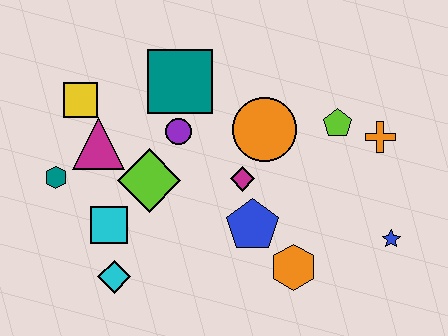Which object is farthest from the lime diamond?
The blue star is farthest from the lime diamond.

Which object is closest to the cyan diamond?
The cyan square is closest to the cyan diamond.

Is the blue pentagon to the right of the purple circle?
Yes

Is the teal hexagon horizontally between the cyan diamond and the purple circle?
No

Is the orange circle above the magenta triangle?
Yes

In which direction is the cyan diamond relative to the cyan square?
The cyan diamond is below the cyan square.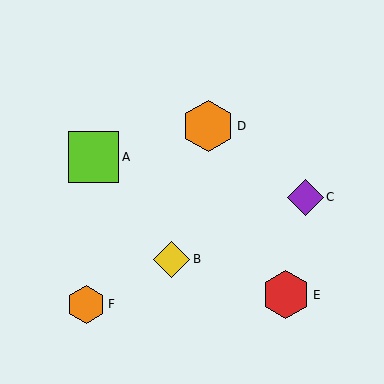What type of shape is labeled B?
Shape B is a yellow diamond.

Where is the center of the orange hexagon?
The center of the orange hexagon is at (208, 126).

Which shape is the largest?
The orange hexagon (labeled D) is the largest.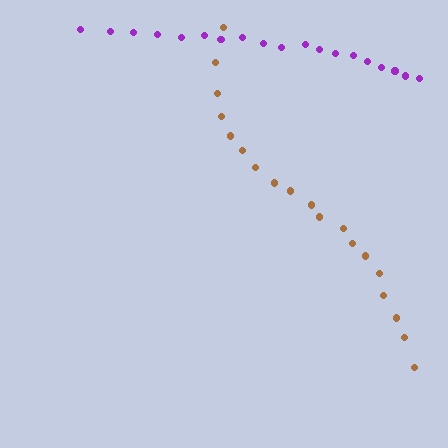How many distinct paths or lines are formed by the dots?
There are 2 distinct paths.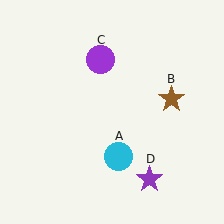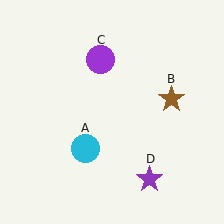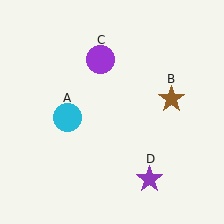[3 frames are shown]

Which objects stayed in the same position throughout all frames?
Brown star (object B) and purple circle (object C) and purple star (object D) remained stationary.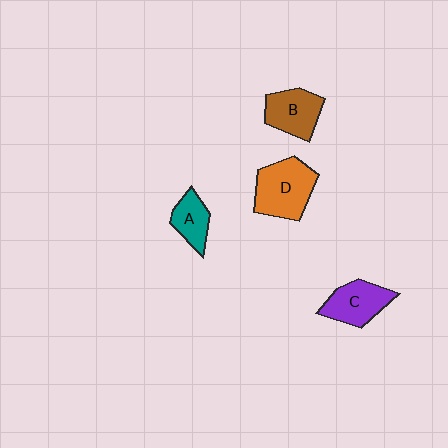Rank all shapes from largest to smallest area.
From largest to smallest: D (orange), C (purple), B (brown), A (teal).